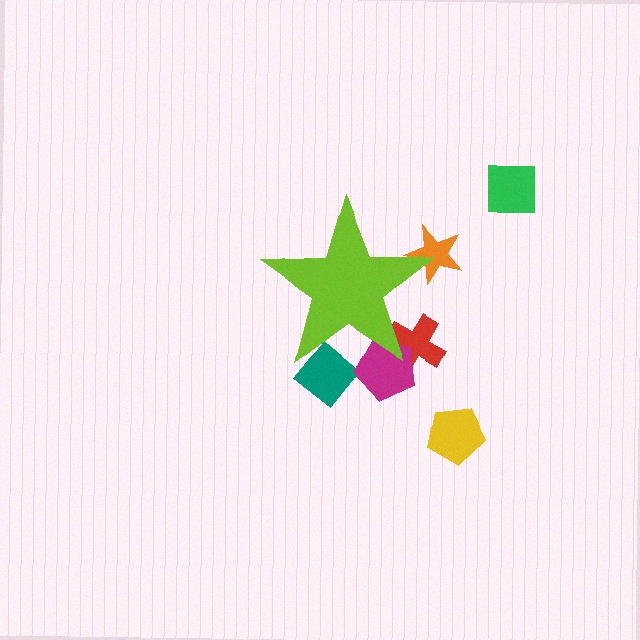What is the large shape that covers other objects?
A lime star.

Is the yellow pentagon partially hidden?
No, the yellow pentagon is fully visible.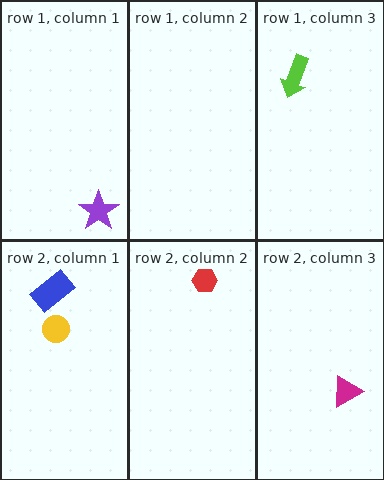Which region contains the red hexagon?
The row 2, column 2 region.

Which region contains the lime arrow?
The row 1, column 3 region.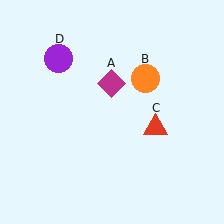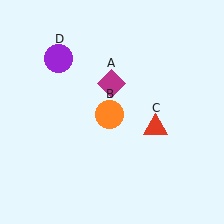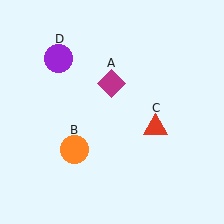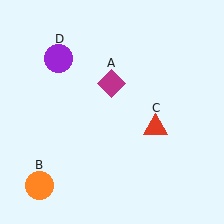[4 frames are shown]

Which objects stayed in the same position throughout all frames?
Magenta diamond (object A) and red triangle (object C) and purple circle (object D) remained stationary.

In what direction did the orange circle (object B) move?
The orange circle (object B) moved down and to the left.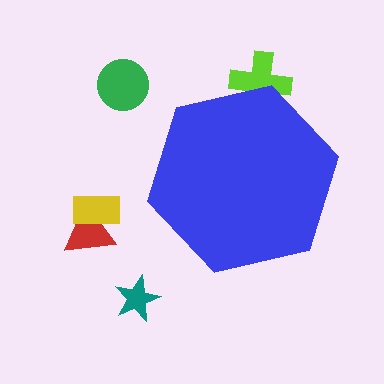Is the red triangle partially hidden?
No, the red triangle is fully visible.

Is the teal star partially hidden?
No, the teal star is fully visible.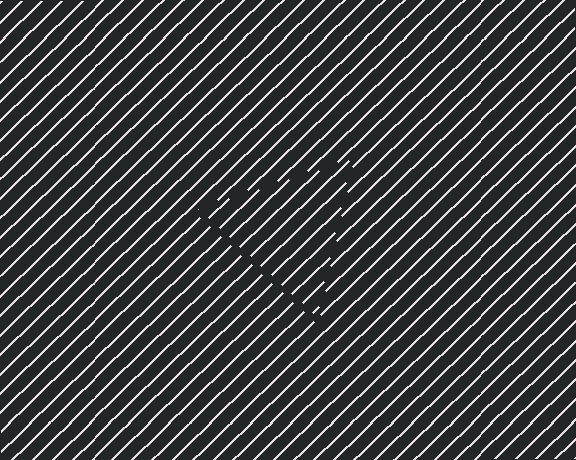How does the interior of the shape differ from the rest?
The interior of the shape contains the same grating, shifted by half a period — the contour is defined by the phase discontinuity where line-ends from the inner and outer gratings abut.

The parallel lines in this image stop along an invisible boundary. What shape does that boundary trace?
An illusory triangle. The interior of the shape contains the same grating, shifted by half a period — the contour is defined by the phase discontinuity where line-ends from the inner and outer gratings abut.